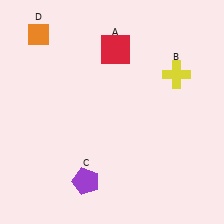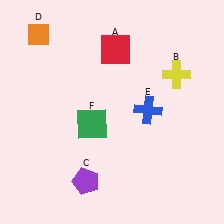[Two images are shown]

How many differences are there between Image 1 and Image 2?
There are 2 differences between the two images.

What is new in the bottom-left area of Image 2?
A green square (F) was added in the bottom-left area of Image 2.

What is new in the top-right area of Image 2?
A blue cross (E) was added in the top-right area of Image 2.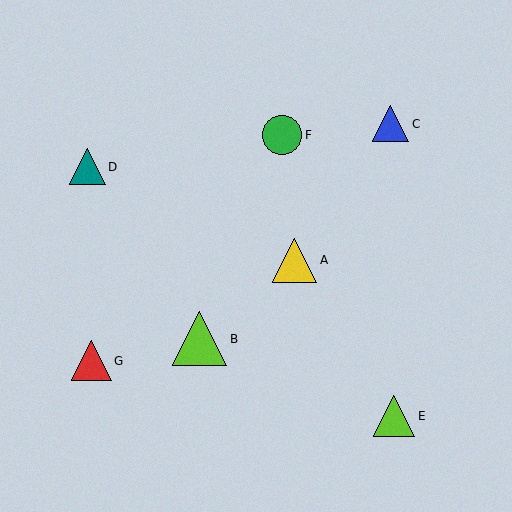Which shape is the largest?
The lime triangle (labeled B) is the largest.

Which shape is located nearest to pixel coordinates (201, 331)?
The lime triangle (labeled B) at (199, 339) is nearest to that location.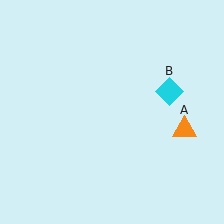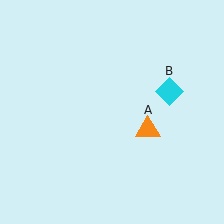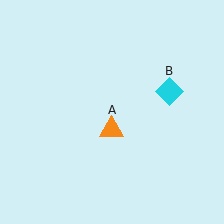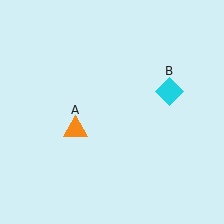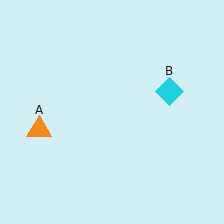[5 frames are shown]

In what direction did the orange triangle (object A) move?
The orange triangle (object A) moved left.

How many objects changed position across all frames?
1 object changed position: orange triangle (object A).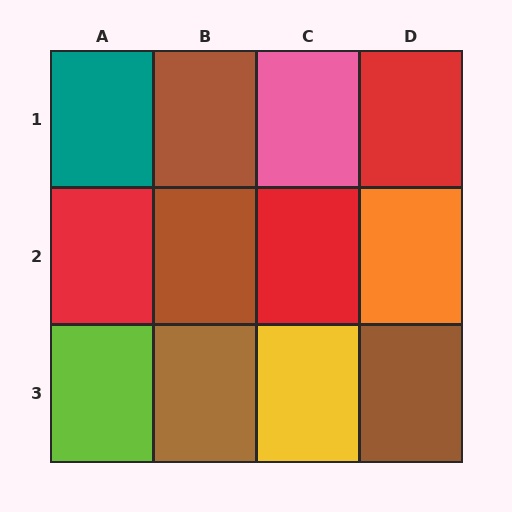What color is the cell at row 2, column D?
Orange.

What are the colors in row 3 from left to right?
Lime, brown, yellow, brown.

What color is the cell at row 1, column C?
Pink.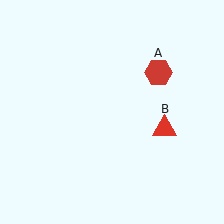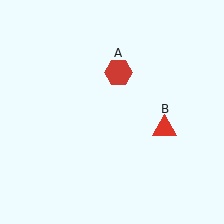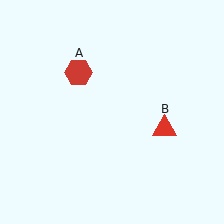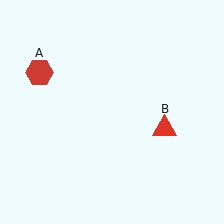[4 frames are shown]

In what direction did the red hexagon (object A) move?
The red hexagon (object A) moved left.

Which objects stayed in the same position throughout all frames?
Red triangle (object B) remained stationary.